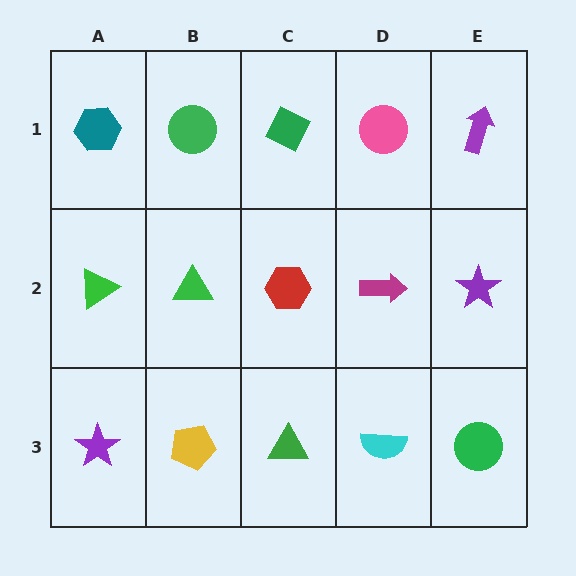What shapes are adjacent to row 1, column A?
A green triangle (row 2, column A), a green circle (row 1, column B).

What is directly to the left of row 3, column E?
A cyan semicircle.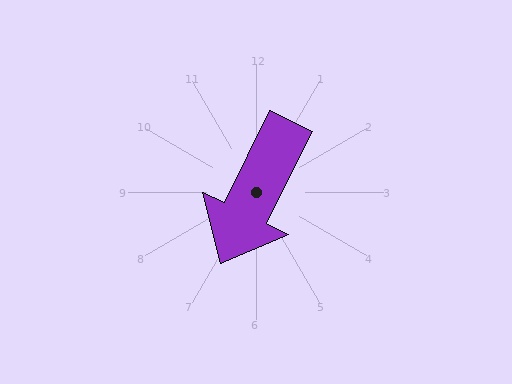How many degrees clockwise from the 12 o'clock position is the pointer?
Approximately 206 degrees.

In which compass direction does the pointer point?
Southwest.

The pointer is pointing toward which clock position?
Roughly 7 o'clock.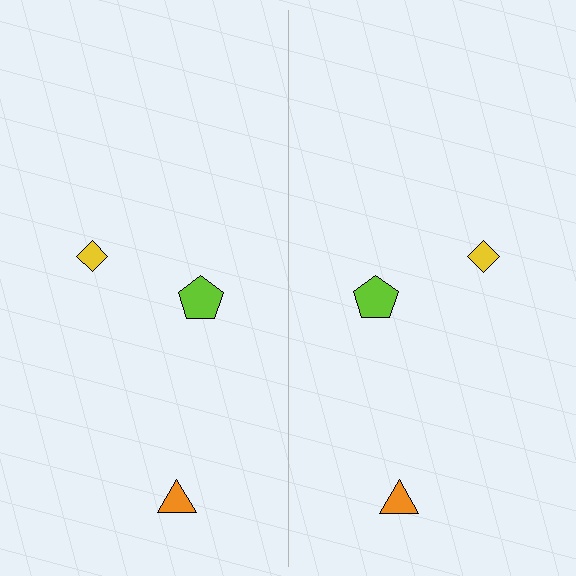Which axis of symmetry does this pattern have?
The pattern has a vertical axis of symmetry running through the center of the image.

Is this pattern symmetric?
Yes, this pattern has bilateral (reflection) symmetry.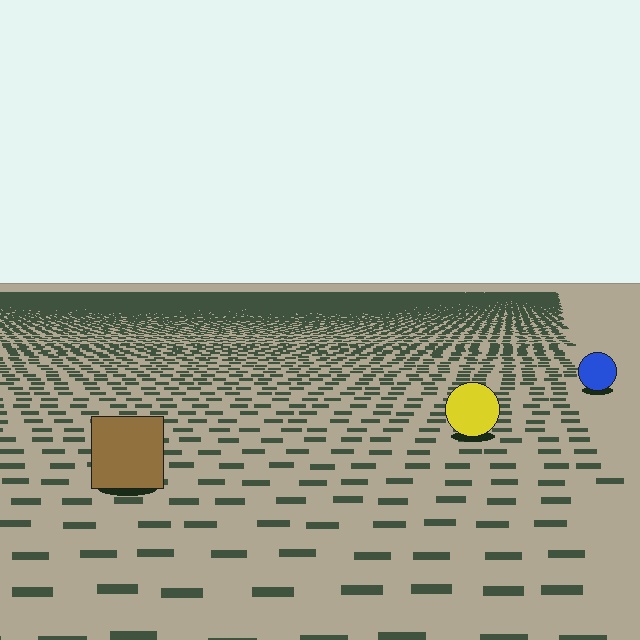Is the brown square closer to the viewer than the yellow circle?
Yes. The brown square is closer — you can tell from the texture gradient: the ground texture is coarser near it.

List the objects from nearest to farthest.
From nearest to farthest: the brown square, the yellow circle, the blue circle.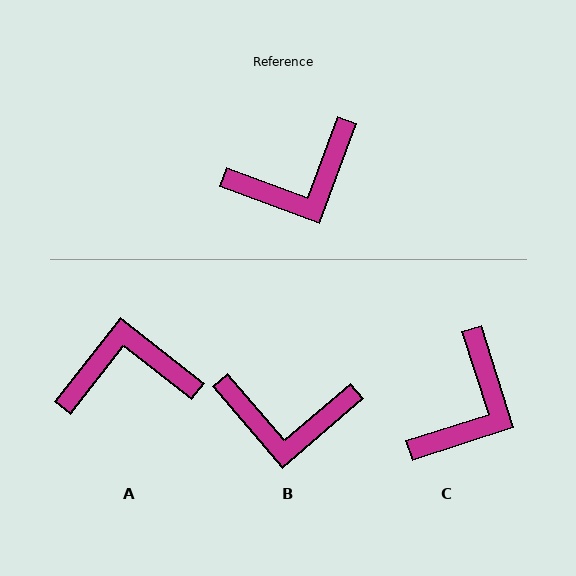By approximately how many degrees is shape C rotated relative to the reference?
Approximately 38 degrees counter-clockwise.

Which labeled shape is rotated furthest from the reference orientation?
A, about 162 degrees away.